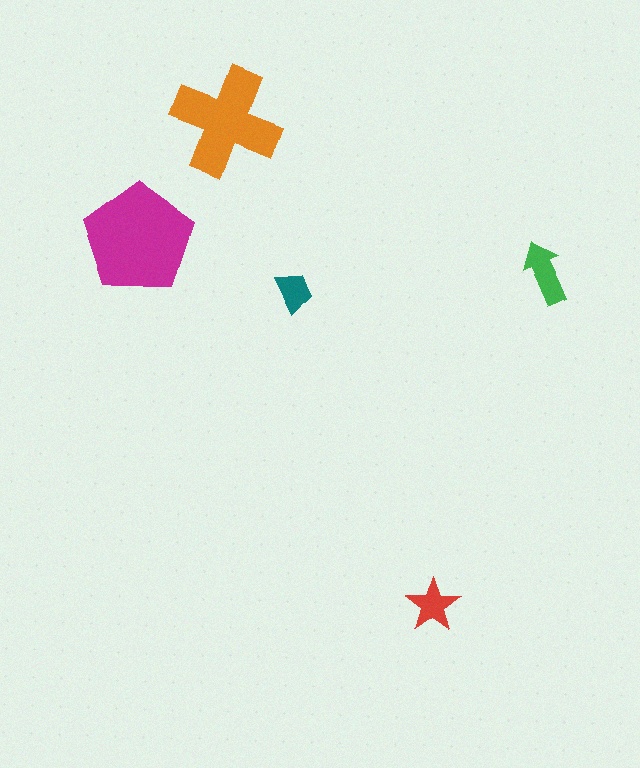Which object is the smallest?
The teal trapezoid.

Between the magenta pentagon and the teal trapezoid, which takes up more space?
The magenta pentagon.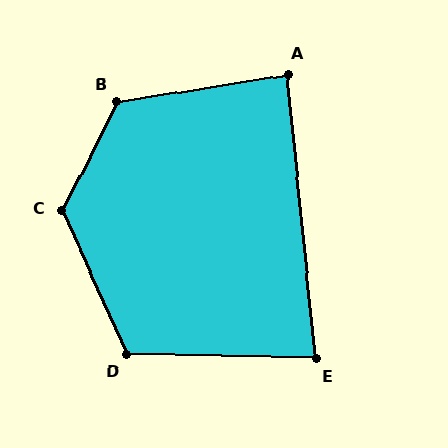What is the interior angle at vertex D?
Approximately 115 degrees (obtuse).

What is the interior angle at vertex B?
Approximately 126 degrees (obtuse).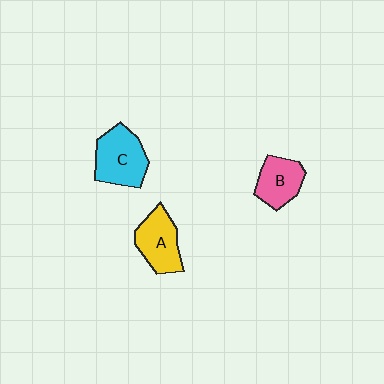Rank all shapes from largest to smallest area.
From largest to smallest: C (cyan), A (yellow), B (pink).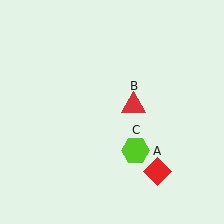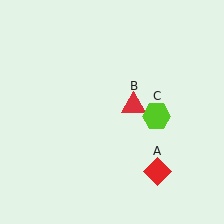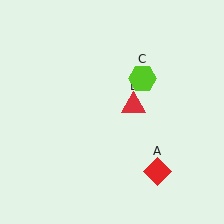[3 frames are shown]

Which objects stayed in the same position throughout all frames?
Red diamond (object A) and red triangle (object B) remained stationary.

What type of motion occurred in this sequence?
The lime hexagon (object C) rotated counterclockwise around the center of the scene.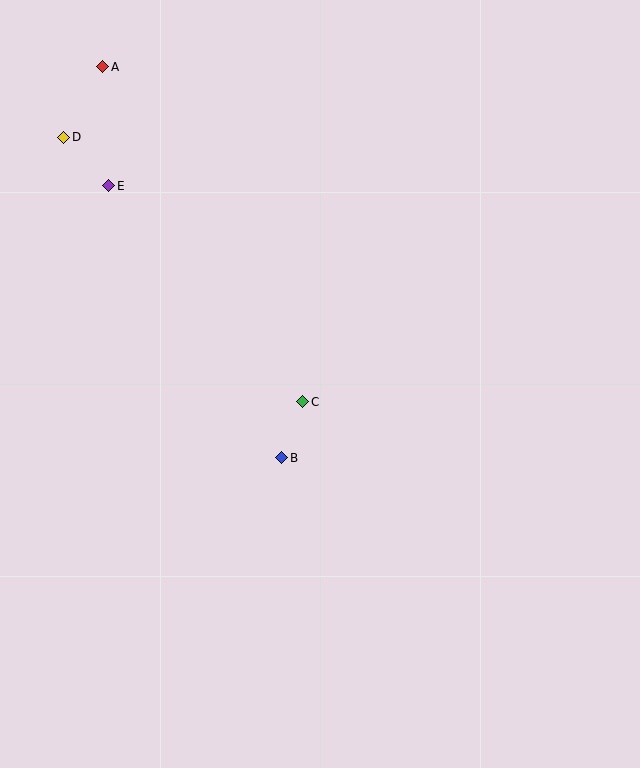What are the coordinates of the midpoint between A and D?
The midpoint between A and D is at (83, 102).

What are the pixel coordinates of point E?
Point E is at (109, 186).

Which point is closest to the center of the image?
Point C at (303, 402) is closest to the center.